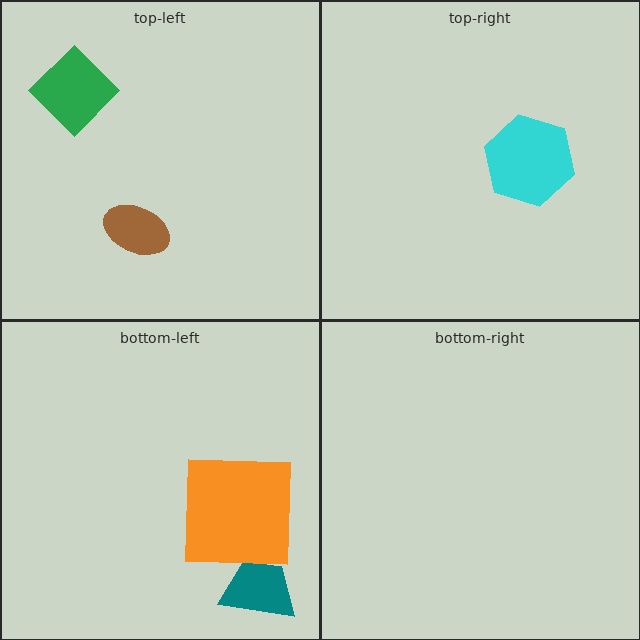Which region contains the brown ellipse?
The top-left region.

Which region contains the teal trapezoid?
The bottom-left region.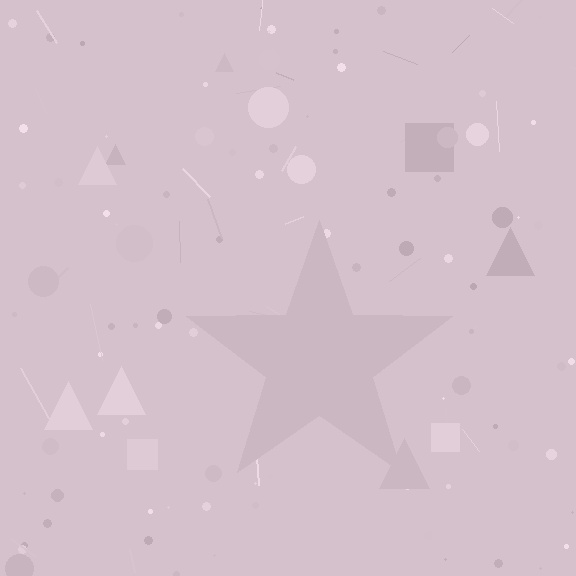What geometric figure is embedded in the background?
A star is embedded in the background.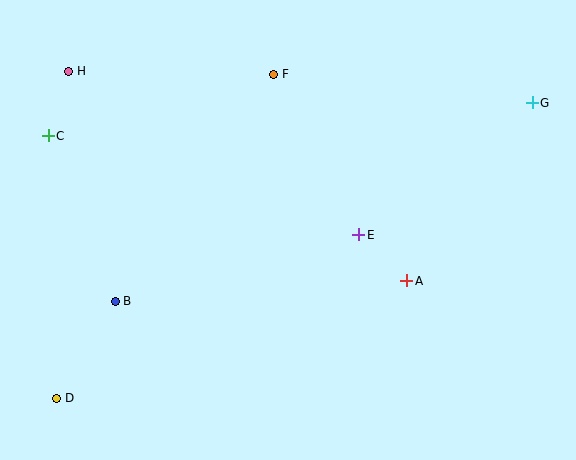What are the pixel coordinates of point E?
Point E is at (359, 235).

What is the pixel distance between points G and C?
The distance between G and C is 485 pixels.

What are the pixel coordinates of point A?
Point A is at (407, 281).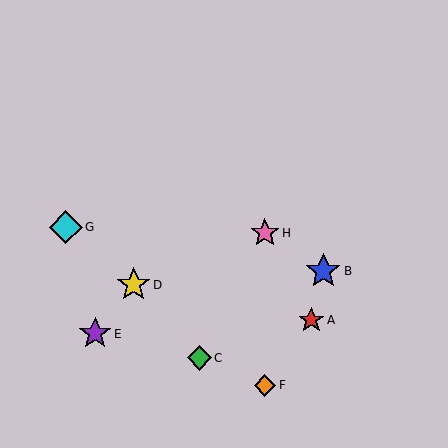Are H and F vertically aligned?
Yes, both are at x≈265.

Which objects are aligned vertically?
Objects F, H are aligned vertically.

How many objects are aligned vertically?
2 objects (F, H) are aligned vertically.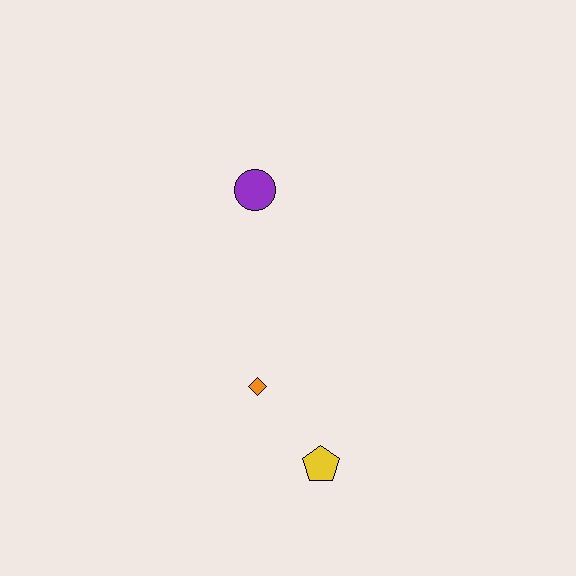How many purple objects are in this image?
There is 1 purple object.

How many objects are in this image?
There are 3 objects.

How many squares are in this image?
There are no squares.